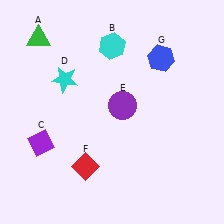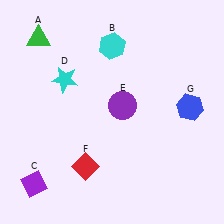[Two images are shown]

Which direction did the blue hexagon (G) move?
The blue hexagon (G) moved down.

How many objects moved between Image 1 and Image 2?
2 objects moved between the two images.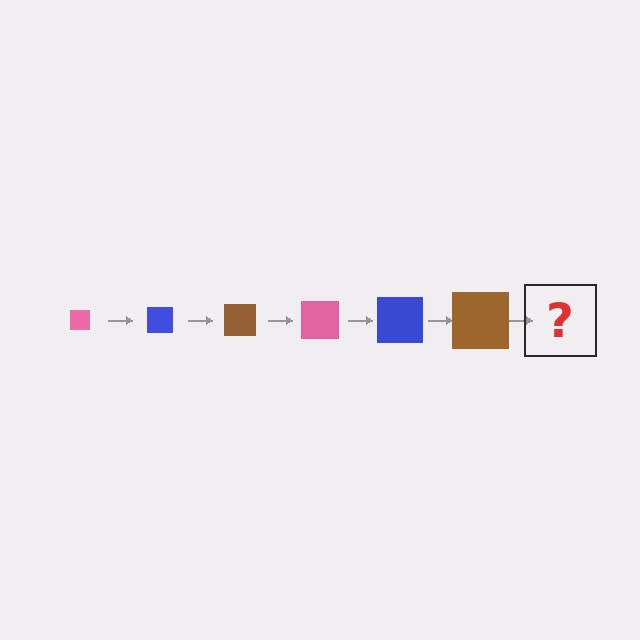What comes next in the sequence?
The next element should be a pink square, larger than the previous one.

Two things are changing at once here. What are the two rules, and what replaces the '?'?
The two rules are that the square grows larger each step and the color cycles through pink, blue, and brown. The '?' should be a pink square, larger than the previous one.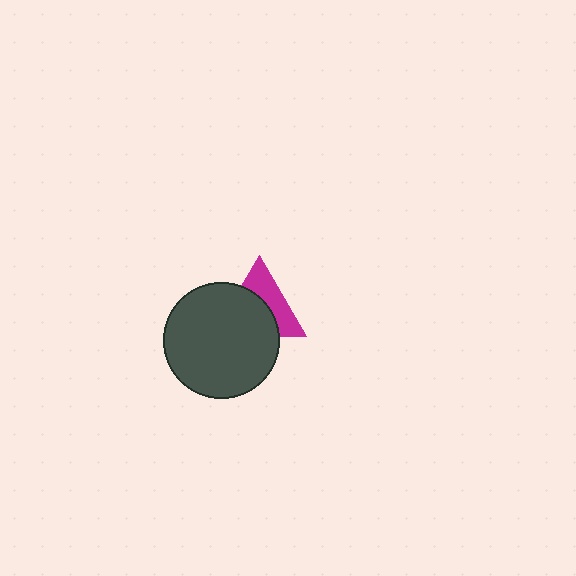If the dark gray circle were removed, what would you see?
You would see the complete magenta triangle.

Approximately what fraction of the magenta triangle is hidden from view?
Roughly 55% of the magenta triangle is hidden behind the dark gray circle.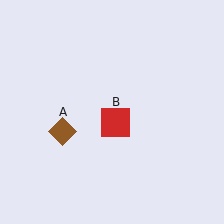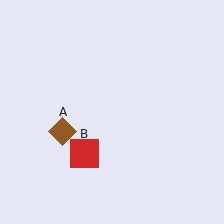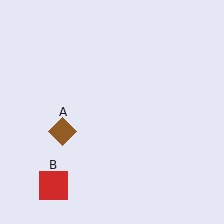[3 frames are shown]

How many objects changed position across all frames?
1 object changed position: red square (object B).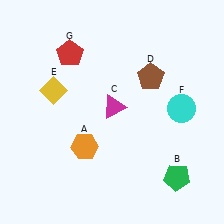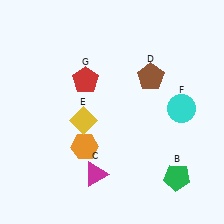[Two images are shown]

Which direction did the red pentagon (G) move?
The red pentagon (G) moved down.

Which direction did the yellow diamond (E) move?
The yellow diamond (E) moved down.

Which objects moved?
The objects that moved are: the magenta triangle (C), the yellow diamond (E), the red pentagon (G).